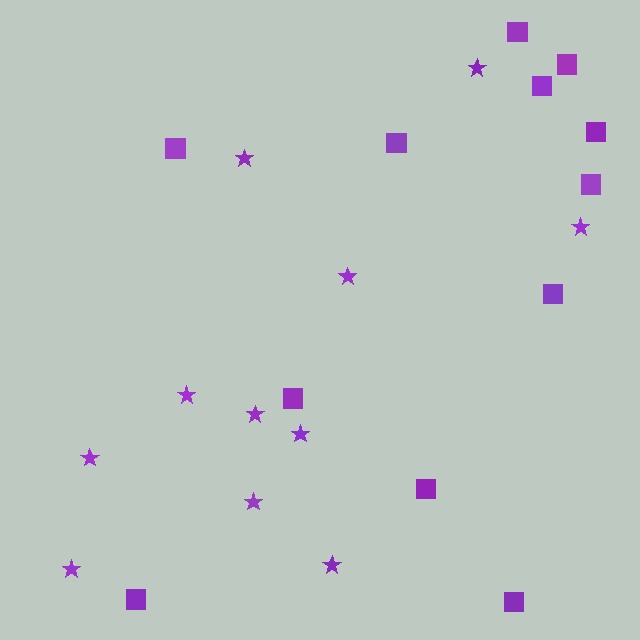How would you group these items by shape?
There are 2 groups: one group of stars (11) and one group of squares (12).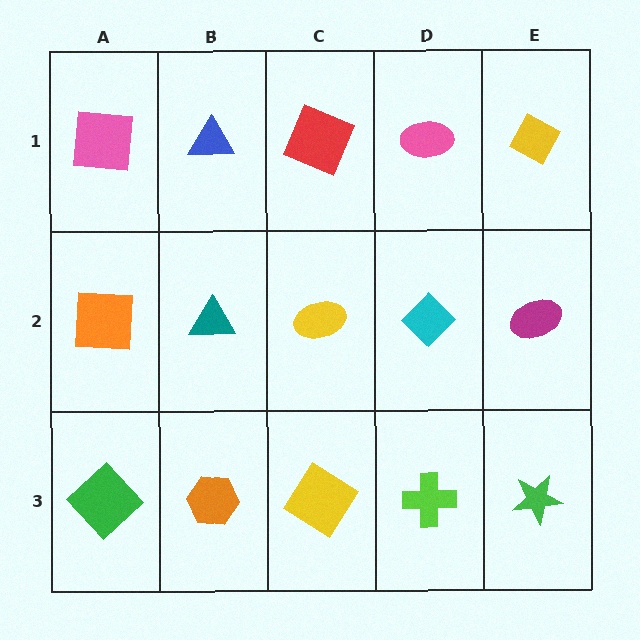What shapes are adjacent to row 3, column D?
A cyan diamond (row 2, column D), a yellow diamond (row 3, column C), a green star (row 3, column E).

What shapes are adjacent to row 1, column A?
An orange square (row 2, column A), a blue triangle (row 1, column B).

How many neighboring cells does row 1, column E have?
2.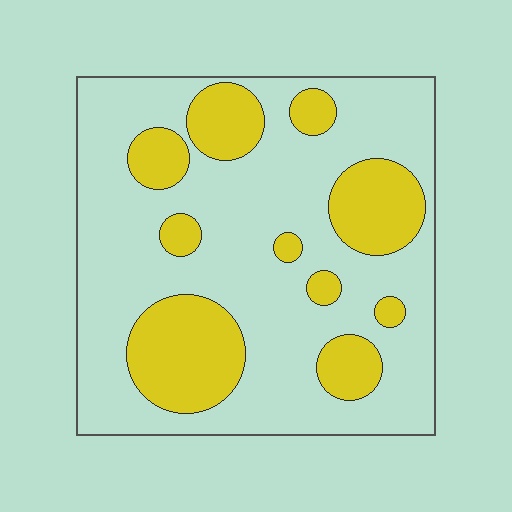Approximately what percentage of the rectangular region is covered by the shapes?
Approximately 30%.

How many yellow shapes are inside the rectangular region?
10.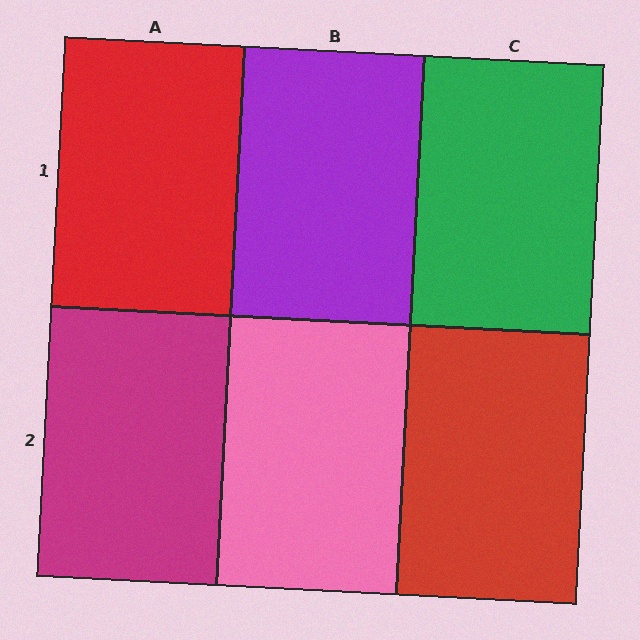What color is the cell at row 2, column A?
Magenta.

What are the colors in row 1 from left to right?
Red, purple, green.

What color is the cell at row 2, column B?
Pink.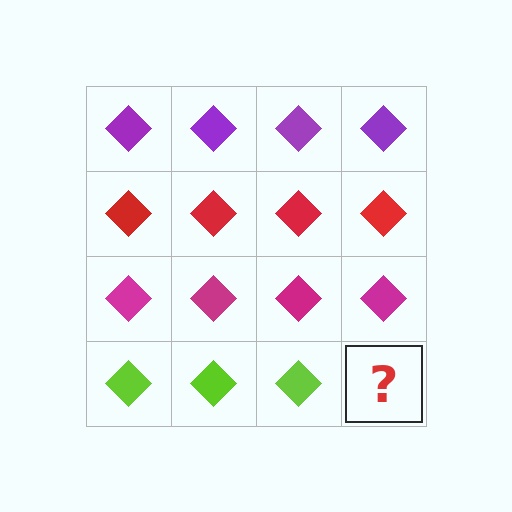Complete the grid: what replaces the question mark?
The question mark should be replaced with a lime diamond.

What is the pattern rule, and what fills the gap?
The rule is that each row has a consistent color. The gap should be filled with a lime diamond.